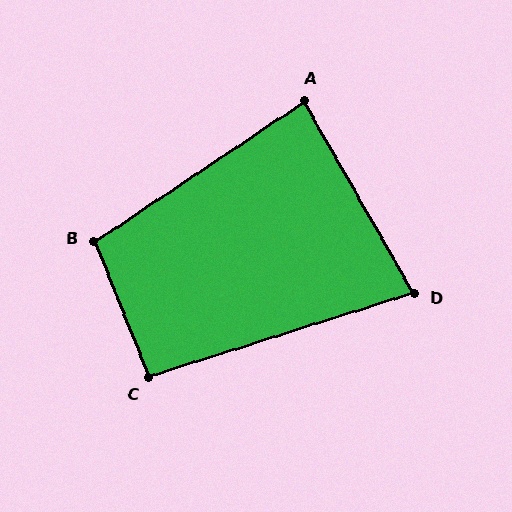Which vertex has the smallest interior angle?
D, at approximately 78 degrees.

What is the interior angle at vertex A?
Approximately 86 degrees (approximately right).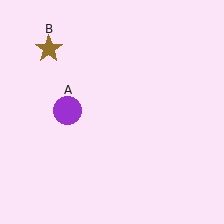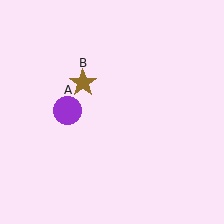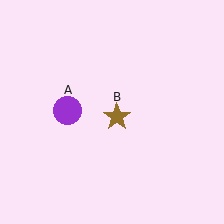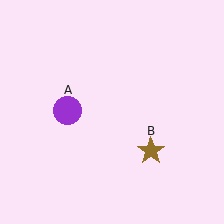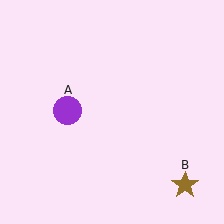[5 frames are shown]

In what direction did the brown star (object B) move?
The brown star (object B) moved down and to the right.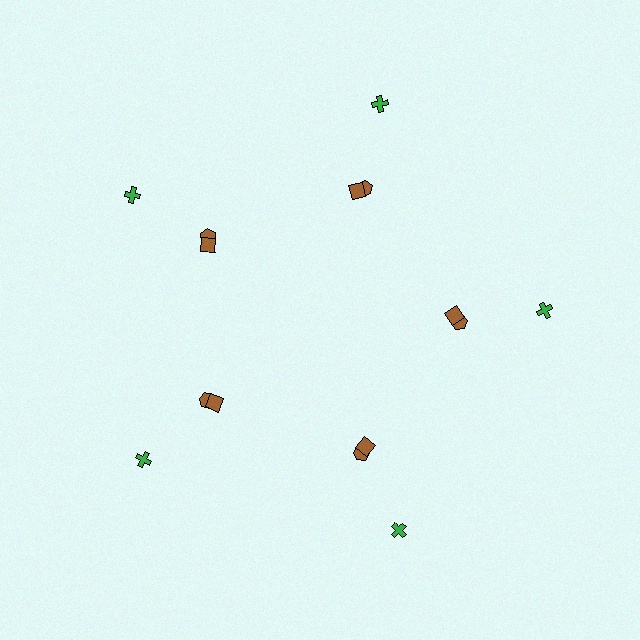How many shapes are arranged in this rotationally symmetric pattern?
There are 15 shapes, arranged in 5 groups of 3.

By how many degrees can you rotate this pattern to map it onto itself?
The pattern maps onto itself every 72 degrees of rotation.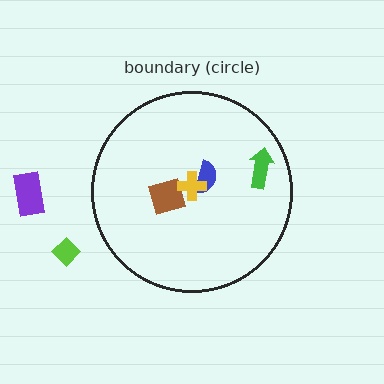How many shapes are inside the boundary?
4 inside, 2 outside.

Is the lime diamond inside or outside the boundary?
Outside.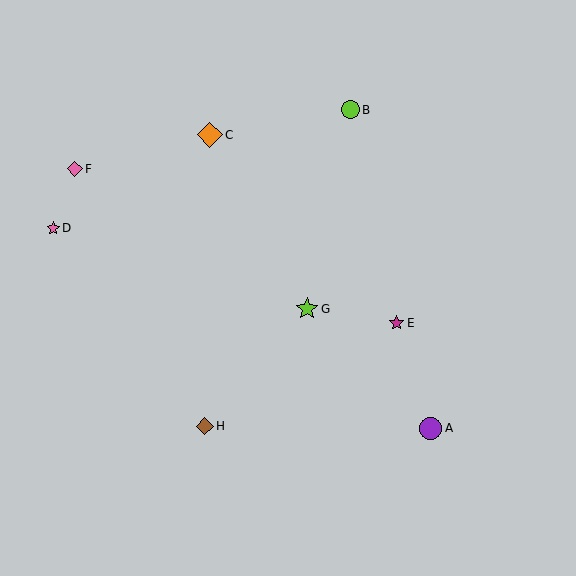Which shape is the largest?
The orange diamond (labeled C) is the largest.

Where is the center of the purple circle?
The center of the purple circle is at (430, 429).